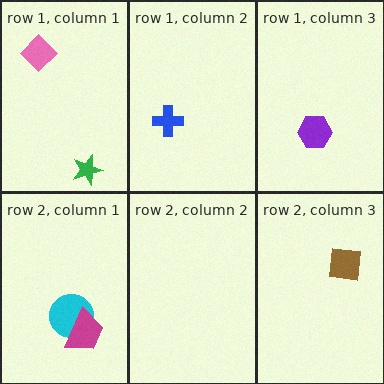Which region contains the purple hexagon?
The row 1, column 3 region.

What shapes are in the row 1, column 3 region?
The purple hexagon.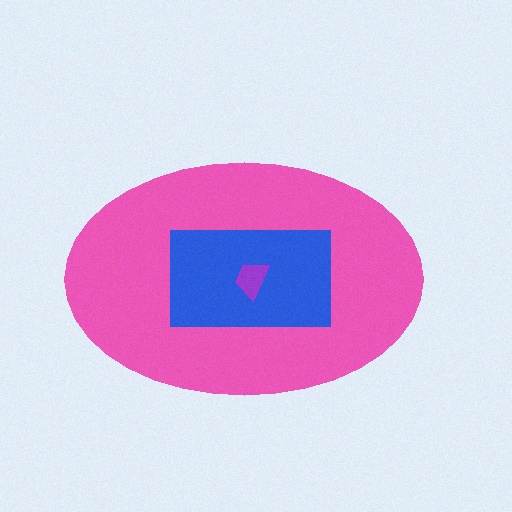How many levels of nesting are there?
3.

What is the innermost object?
The purple trapezoid.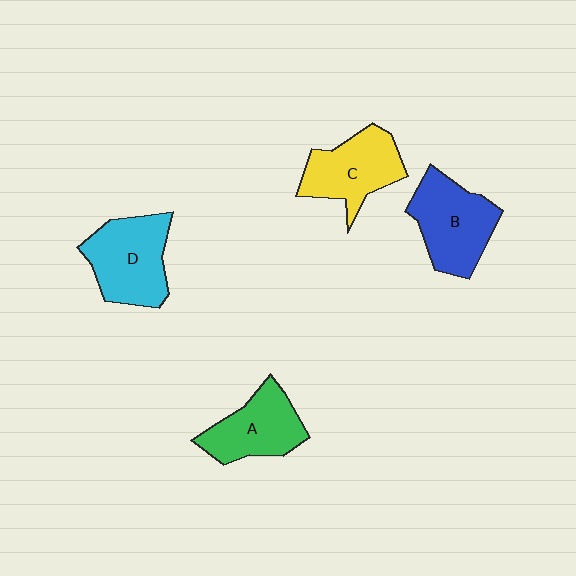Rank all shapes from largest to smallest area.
From largest to smallest: D (cyan), B (blue), C (yellow), A (green).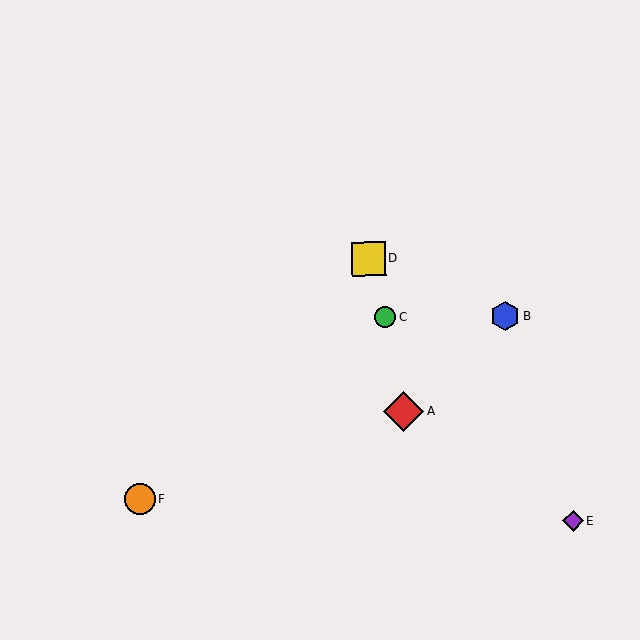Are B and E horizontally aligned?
No, B is at y≈316 and E is at y≈521.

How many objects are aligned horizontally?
2 objects (B, C) are aligned horizontally.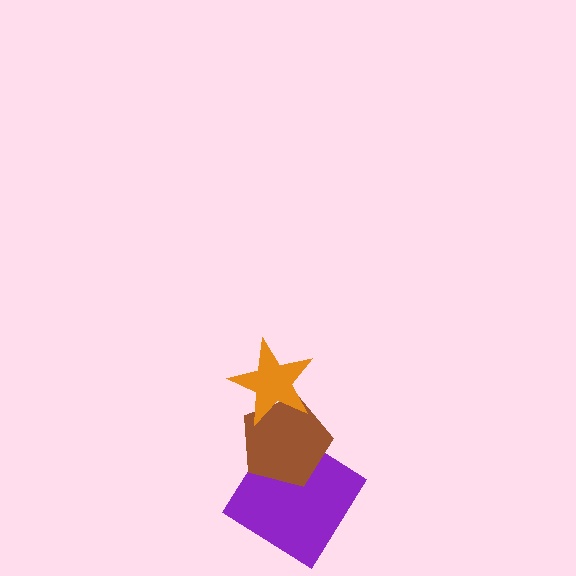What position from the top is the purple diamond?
The purple diamond is 3rd from the top.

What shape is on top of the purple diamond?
The brown pentagon is on top of the purple diamond.